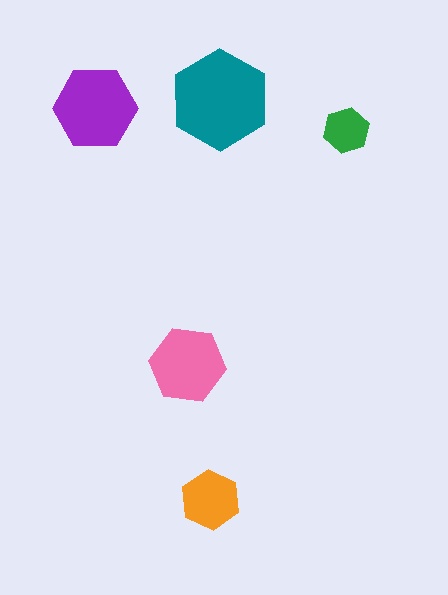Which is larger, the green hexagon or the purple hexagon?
The purple one.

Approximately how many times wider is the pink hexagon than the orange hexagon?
About 1.5 times wider.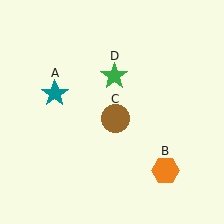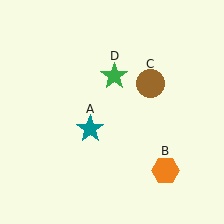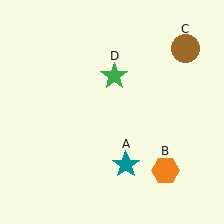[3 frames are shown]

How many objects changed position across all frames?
2 objects changed position: teal star (object A), brown circle (object C).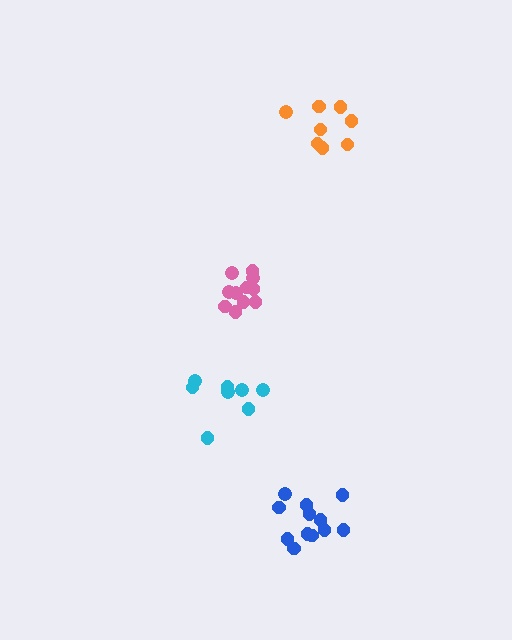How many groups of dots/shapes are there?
There are 4 groups.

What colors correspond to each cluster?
The clusters are colored: blue, pink, orange, cyan.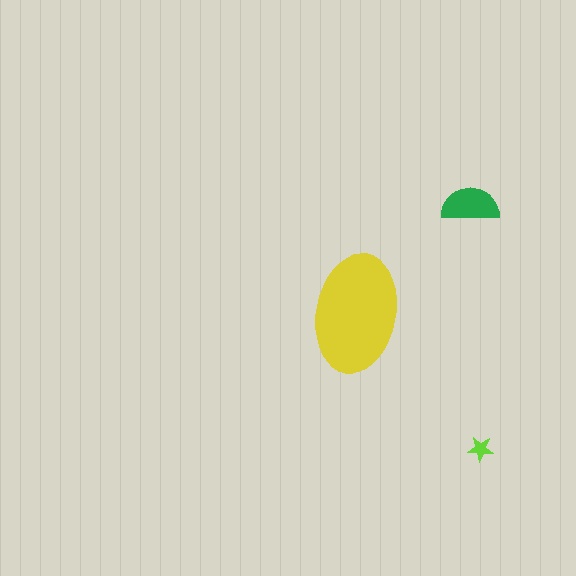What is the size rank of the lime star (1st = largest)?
3rd.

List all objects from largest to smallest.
The yellow ellipse, the green semicircle, the lime star.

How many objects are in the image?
There are 3 objects in the image.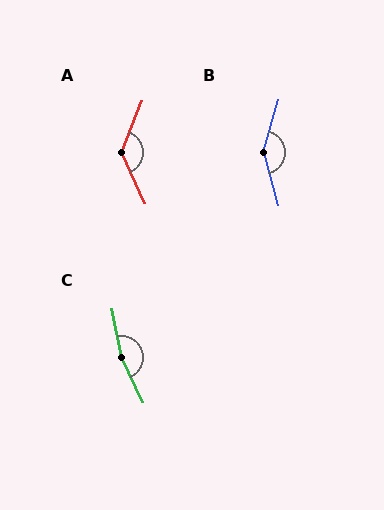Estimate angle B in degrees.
Approximately 149 degrees.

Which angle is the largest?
C, at approximately 166 degrees.